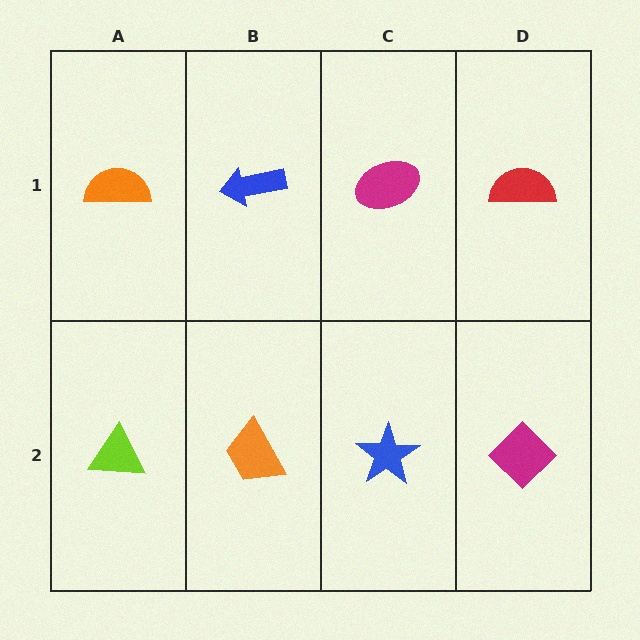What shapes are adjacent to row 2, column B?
A blue arrow (row 1, column B), a lime triangle (row 2, column A), a blue star (row 2, column C).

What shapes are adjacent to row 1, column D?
A magenta diamond (row 2, column D), a magenta ellipse (row 1, column C).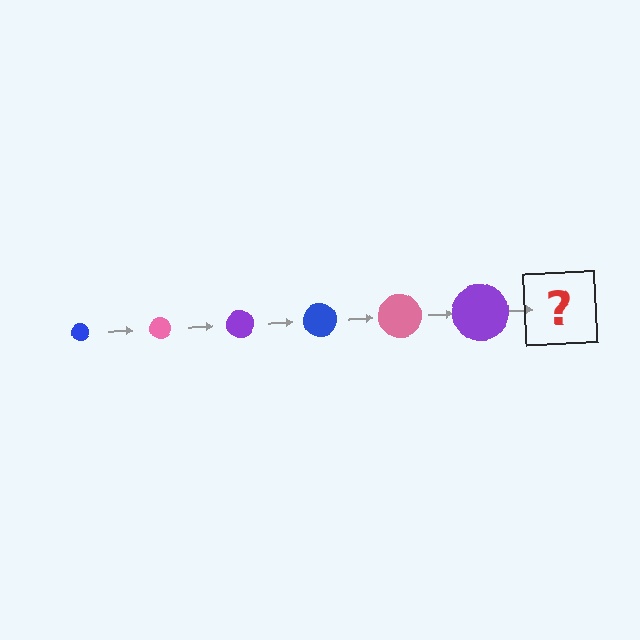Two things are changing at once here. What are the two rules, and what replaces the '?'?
The two rules are that the circle grows larger each step and the color cycles through blue, pink, and purple. The '?' should be a blue circle, larger than the previous one.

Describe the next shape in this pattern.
It should be a blue circle, larger than the previous one.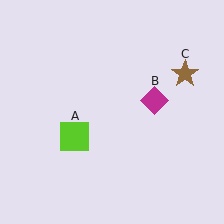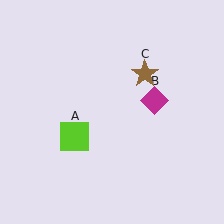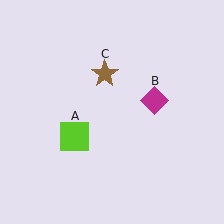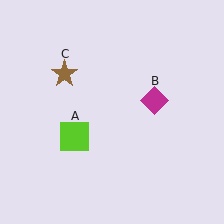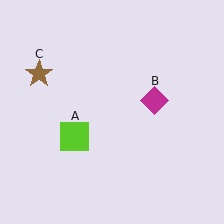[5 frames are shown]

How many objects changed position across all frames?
1 object changed position: brown star (object C).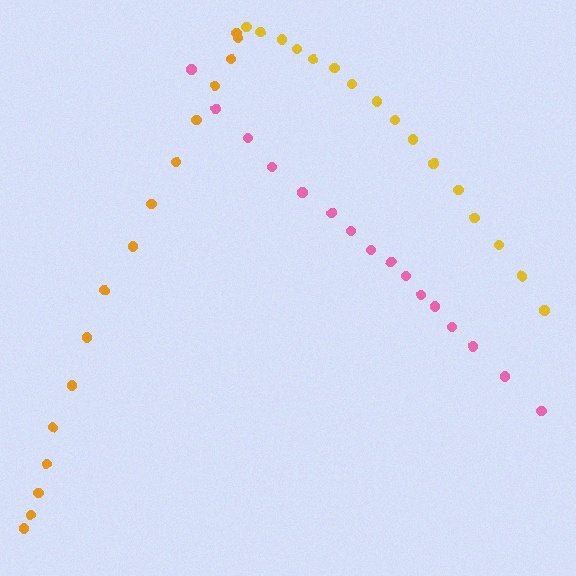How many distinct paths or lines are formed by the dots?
There are 3 distinct paths.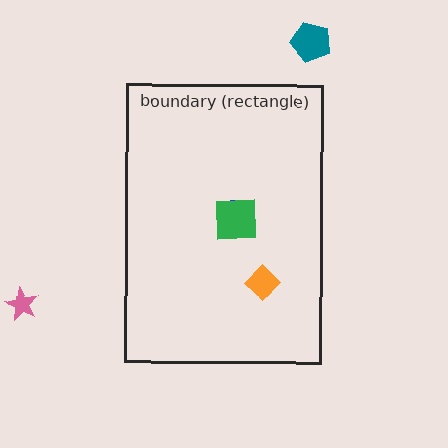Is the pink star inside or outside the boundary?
Outside.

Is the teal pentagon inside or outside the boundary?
Outside.